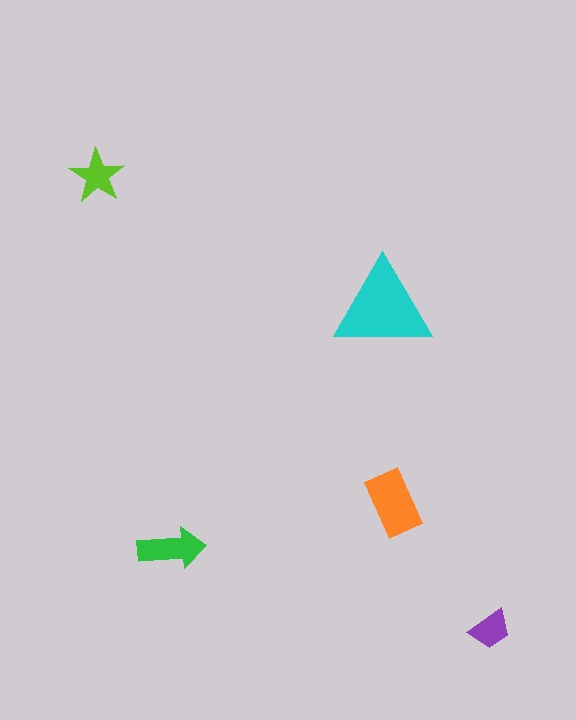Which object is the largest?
The cyan triangle.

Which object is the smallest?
The purple trapezoid.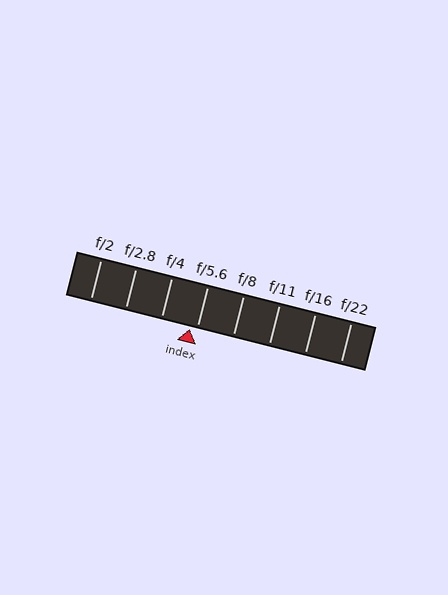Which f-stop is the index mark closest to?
The index mark is closest to f/5.6.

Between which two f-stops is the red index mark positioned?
The index mark is between f/4 and f/5.6.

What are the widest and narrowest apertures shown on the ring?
The widest aperture shown is f/2 and the narrowest is f/22.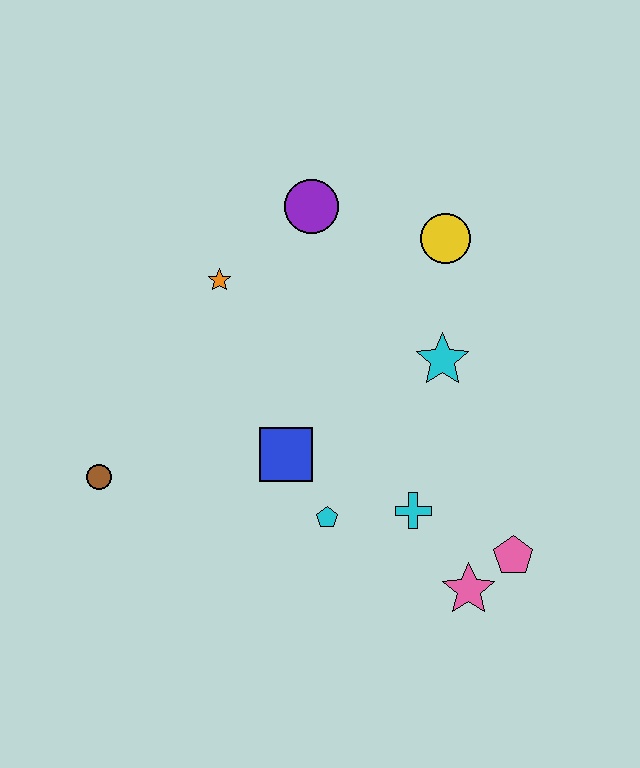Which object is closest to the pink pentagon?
The pink star is closest to the pink pentagon.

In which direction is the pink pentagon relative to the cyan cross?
The pink pentagon is to the right of the cyan cross.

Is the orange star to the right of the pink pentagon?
No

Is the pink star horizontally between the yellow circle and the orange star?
No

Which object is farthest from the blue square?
The yellow circle is farthest from the blue square.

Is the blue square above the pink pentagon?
Yes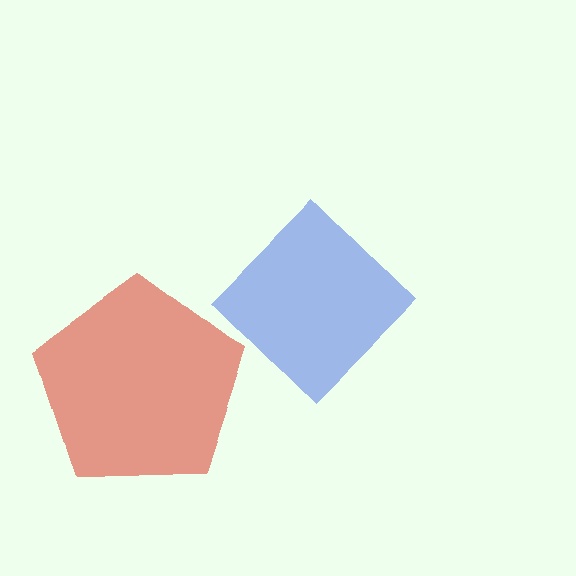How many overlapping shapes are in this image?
There are 2 overlapping shapes in the image.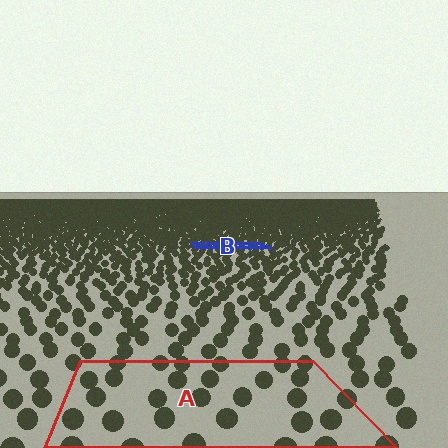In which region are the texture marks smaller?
The texture marks are smaller in region B, because it is farther away.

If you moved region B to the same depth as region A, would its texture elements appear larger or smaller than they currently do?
They would appear larger. At a closer depth, the same texture elements are projected at a bigger on-screen size.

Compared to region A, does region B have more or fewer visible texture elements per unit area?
Region B has more texture elements per unit area — they are packed more densely because it is farther away.